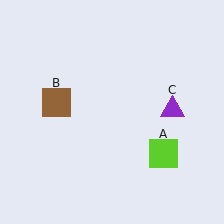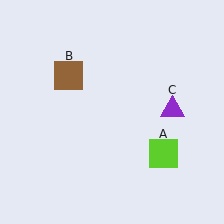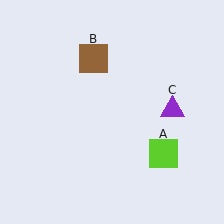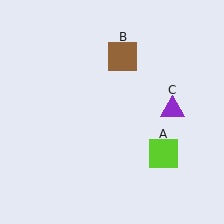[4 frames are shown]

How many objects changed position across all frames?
1 object changed position: brown square (object B).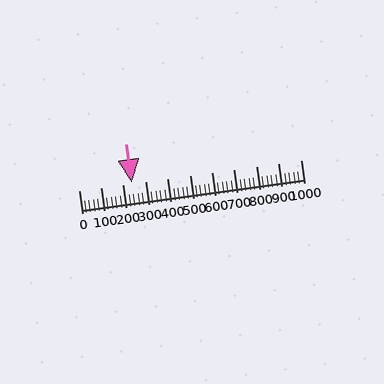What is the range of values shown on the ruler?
The ruler shows values from 0 to 1000.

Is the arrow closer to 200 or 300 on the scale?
The arrow is closer to 200.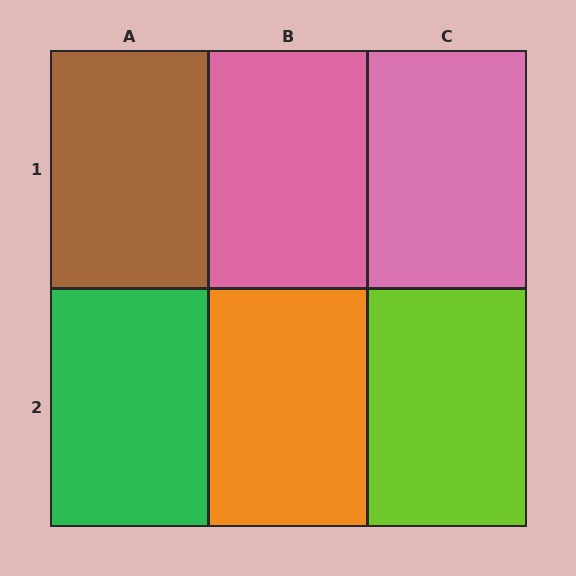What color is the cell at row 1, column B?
Pink.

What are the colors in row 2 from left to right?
Green, orange, lime.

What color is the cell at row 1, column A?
Brown.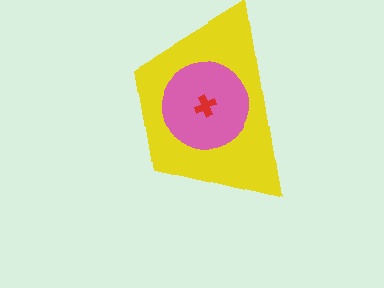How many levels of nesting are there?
3.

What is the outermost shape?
The yellow trapezoid.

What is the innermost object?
The red cross.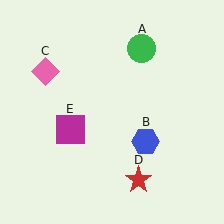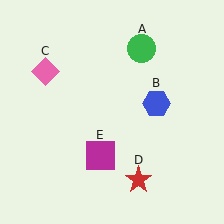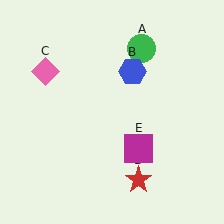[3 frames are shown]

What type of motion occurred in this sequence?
The blue hexagon (object B), magenta square (object E) rotated counterclockwise around the center of the scene.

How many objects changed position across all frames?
2 objects changed position: blue hexagon (object B), magenta square (object E).